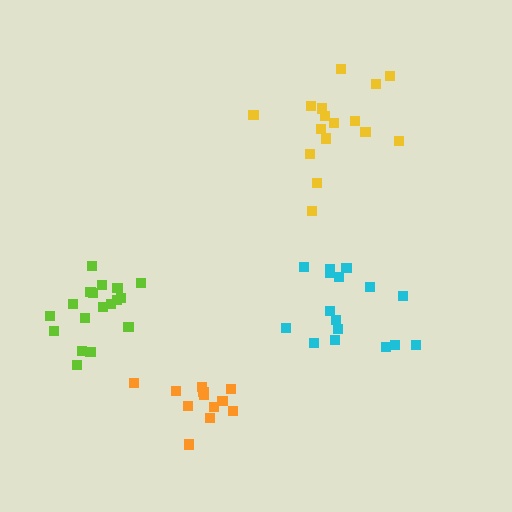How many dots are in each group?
Group 1: 14 dots, Group 2: 16 dots, Group 3: 18 dots, Group 4: 17 dots (65 total).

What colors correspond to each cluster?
The clusters are colored: orange, cyan, lime, yellow.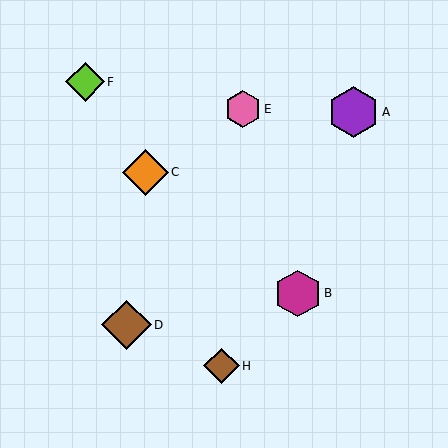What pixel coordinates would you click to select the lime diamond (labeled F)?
Click at (85, 82) to select the lime diamond F.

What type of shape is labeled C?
Shape C is an orange diamond.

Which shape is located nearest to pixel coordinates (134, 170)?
The orange diamond (labeled C) at (145, 172) is nearest to that location.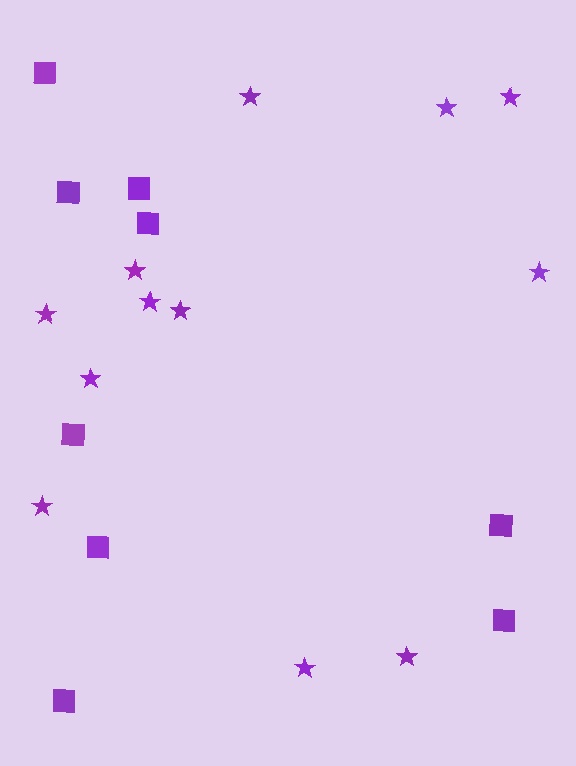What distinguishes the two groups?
There are 2 groups: one group of stars (12) and one group of squares (9).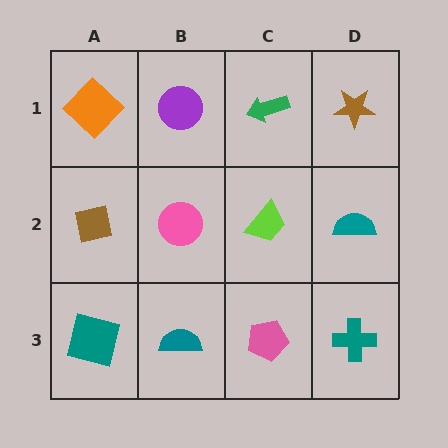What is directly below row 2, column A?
A teal square.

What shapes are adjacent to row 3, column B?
A pink circle (row 2, column B), a teal square (row 3, column A), a pink pentagon (row 3, column C).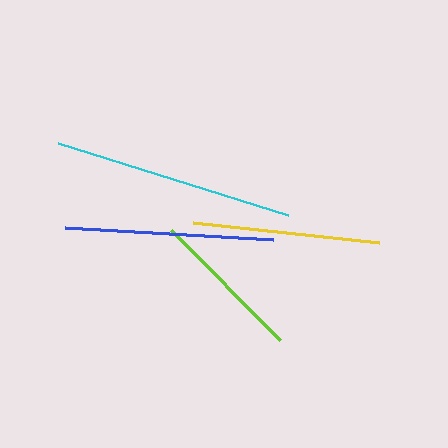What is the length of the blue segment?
The blue segment is approximately 208 pixels long.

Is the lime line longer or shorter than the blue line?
The blue line is longer than the lime line.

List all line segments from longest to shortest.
From longest to shortest: cyan, blue, yellow, lime.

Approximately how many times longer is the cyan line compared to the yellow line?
The cyan line is approximately 1.3 times the length of the yellow line.